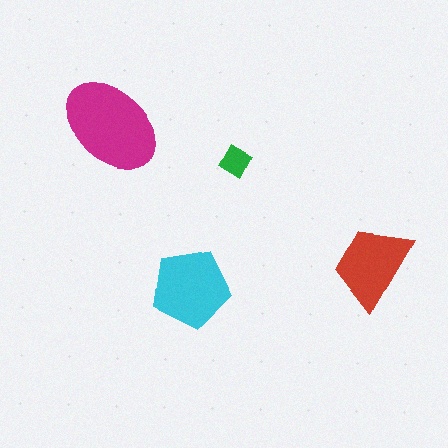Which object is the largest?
The magenta ellipse.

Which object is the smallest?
The green diamond.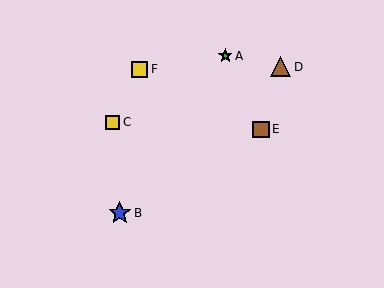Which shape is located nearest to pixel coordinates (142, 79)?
The yellow square (labeled F) at (140, 69) is nearest to that location.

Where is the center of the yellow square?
The center of the yellow square is at (140, 69).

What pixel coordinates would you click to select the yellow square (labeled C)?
Click at (113, 122) to select the yellow square C.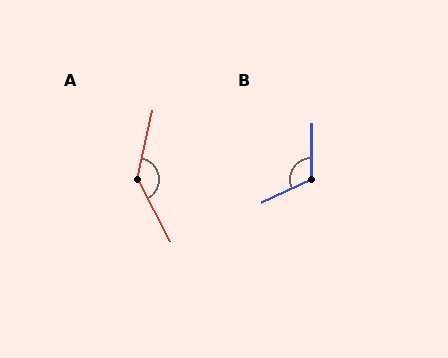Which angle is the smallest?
B, at approximately 116 degrees.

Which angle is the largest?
A, at approximately 140 degrees.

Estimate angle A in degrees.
Approximately 140 degrees.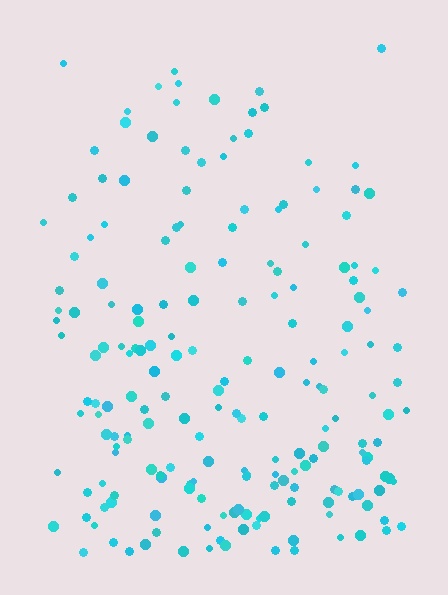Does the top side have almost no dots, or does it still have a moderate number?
Still a moderate number, just noticeably fewer than the bottom.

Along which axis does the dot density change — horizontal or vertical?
Vertical.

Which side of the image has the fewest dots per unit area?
The top.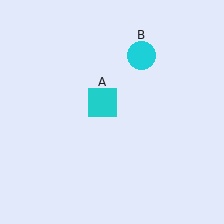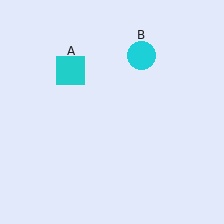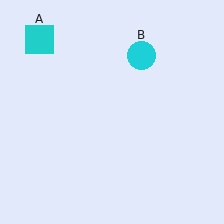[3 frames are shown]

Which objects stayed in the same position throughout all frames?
Cyan circle (object B) remained stationary.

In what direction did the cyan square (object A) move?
The cyan square (object A) moved up and to the left.